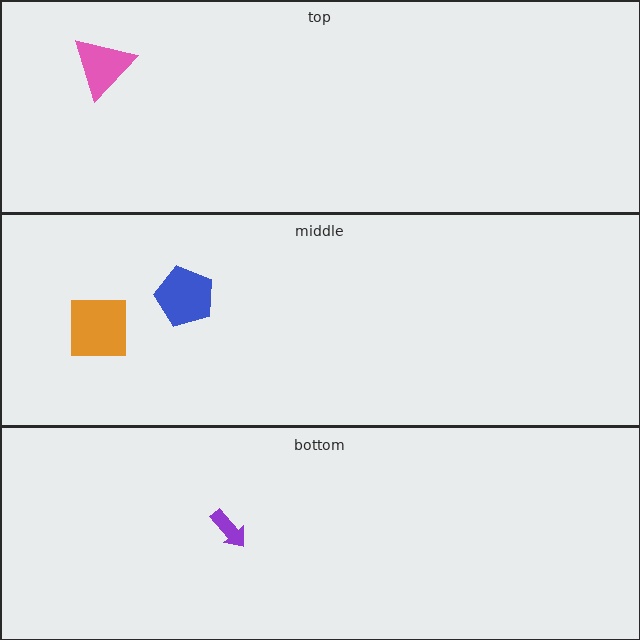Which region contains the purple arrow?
The bottom region.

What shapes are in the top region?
The pink triangle.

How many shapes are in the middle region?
2.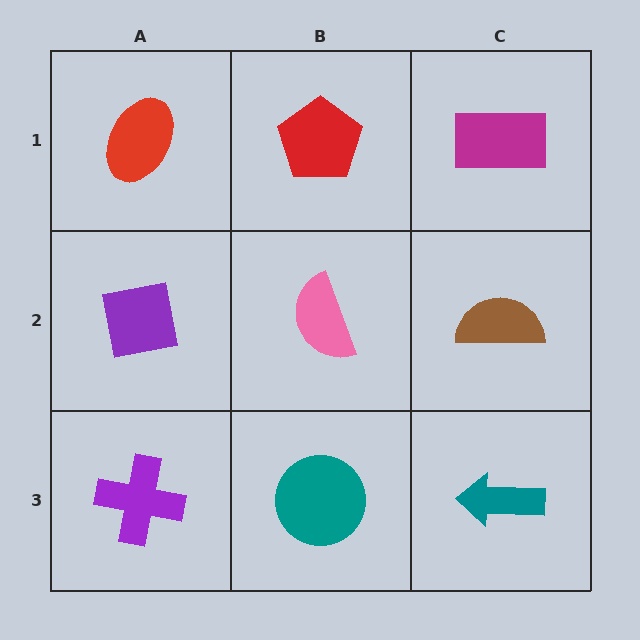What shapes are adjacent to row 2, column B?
A red pentagon (row 1, column B), a teal circle (row 3, column B), a purple square (row 2, column A), a brown semicircle (row 2, column C).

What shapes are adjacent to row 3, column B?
A pink semicircle (row 2, column B), a purple cross (row 3, column A), a teal arrow (row 3, column C).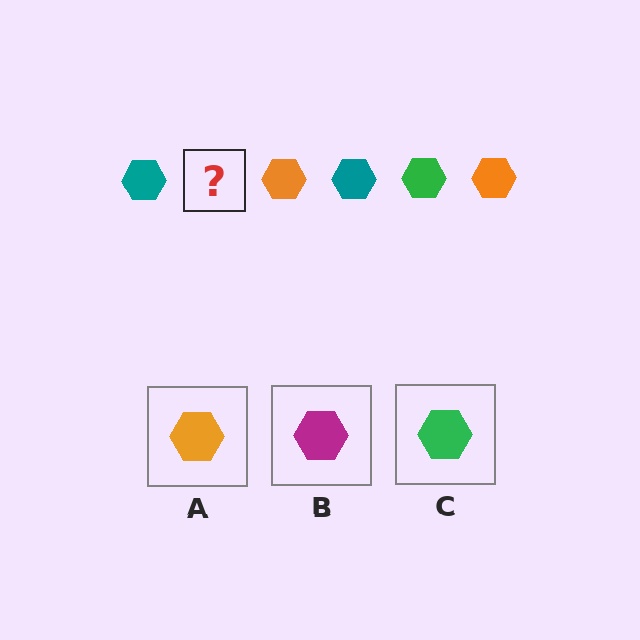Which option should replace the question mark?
Option C.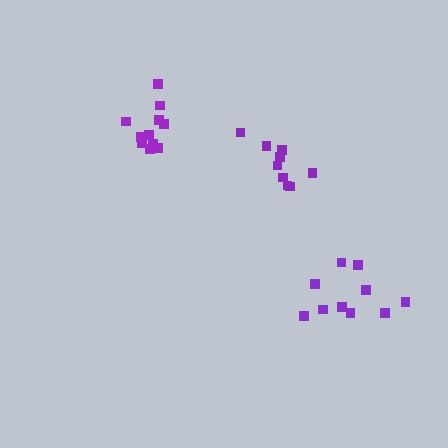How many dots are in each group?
Group 1: 10 dots, Group 2: 11 dots, Group 3: 9 dots (30 total).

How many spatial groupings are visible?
There are 3 spatial groupings.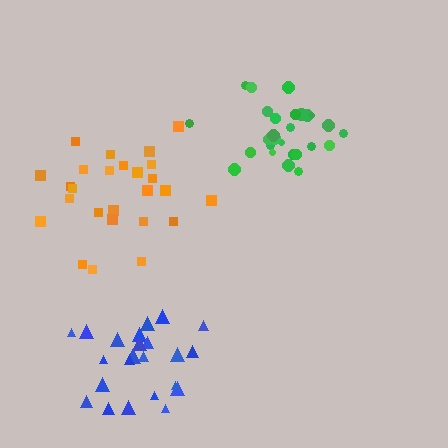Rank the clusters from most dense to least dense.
green, blue, orange.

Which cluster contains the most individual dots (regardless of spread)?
Green (27).